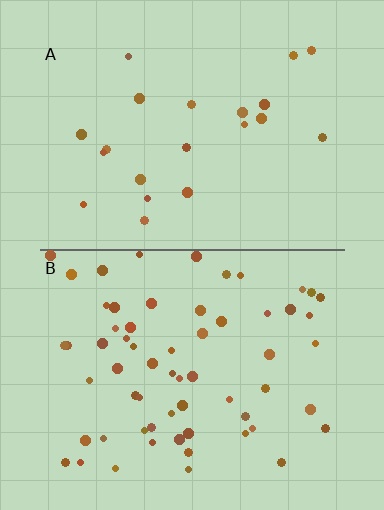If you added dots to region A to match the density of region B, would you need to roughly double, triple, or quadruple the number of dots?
Approximately triple.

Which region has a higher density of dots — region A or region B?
B (the bottom).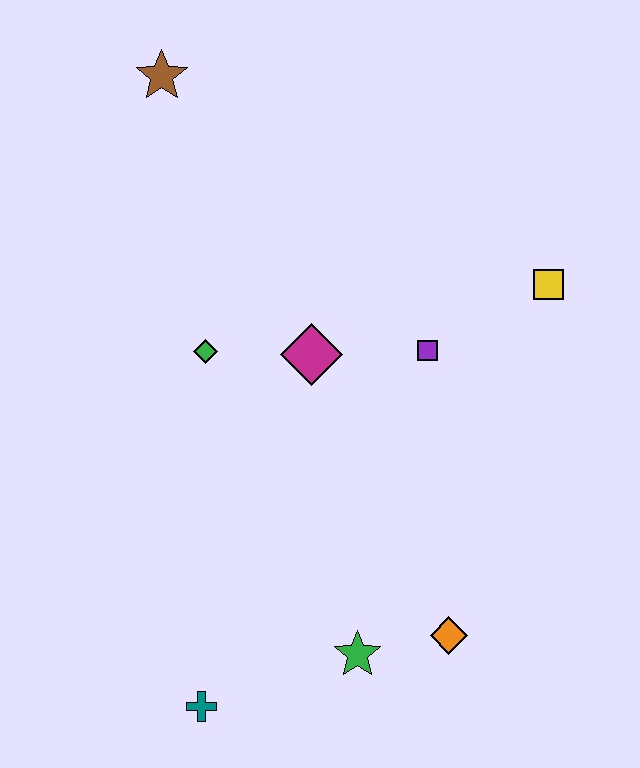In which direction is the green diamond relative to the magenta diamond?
The green diamond is to the left of the magenta diamond.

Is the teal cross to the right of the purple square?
No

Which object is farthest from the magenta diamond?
The teal cross is farthest from the magenta diamond.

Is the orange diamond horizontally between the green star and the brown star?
No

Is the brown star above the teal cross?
Yes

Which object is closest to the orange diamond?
The green star is closest to the orange diamond.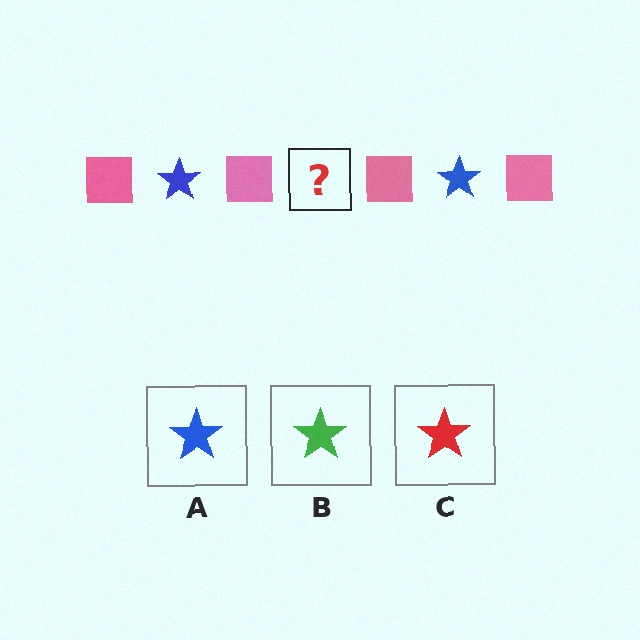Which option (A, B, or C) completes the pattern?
A.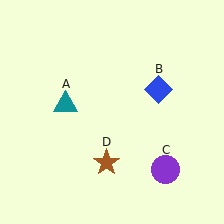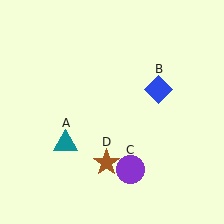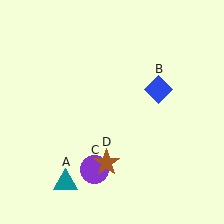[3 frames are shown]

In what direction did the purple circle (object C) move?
The purple circle (object C) moved left.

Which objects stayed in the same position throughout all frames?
Blue diamond (object B) and brown star (object D) remained stationary.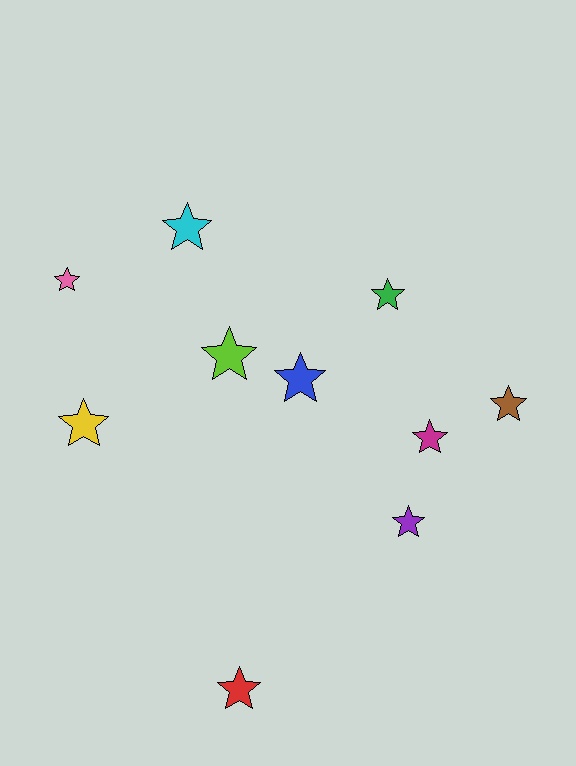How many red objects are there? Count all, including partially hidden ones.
There is 1 red object.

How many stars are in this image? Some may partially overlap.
There are 10 stars.